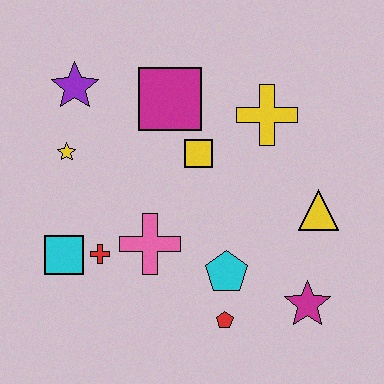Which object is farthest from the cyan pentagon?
The purple star is farthest from the cyan pentagon.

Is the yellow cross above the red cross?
Yes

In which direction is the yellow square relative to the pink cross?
The yellow square is above the pink cross.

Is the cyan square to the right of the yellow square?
No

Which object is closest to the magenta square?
The yellow square is closest to the magenta square.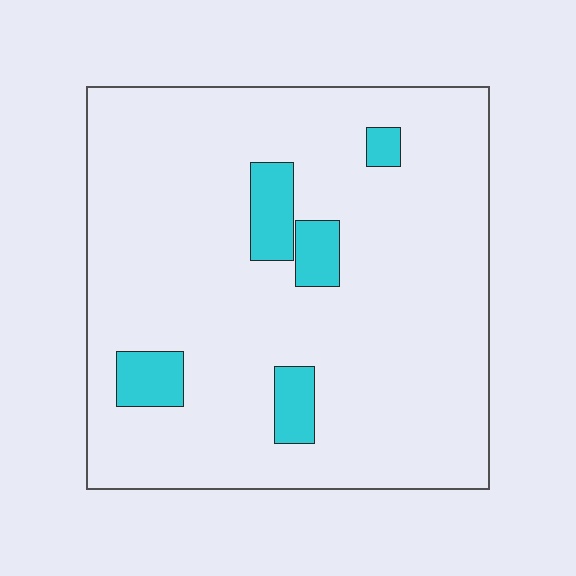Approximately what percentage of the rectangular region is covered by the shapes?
Approximately 10%.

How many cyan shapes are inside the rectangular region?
5.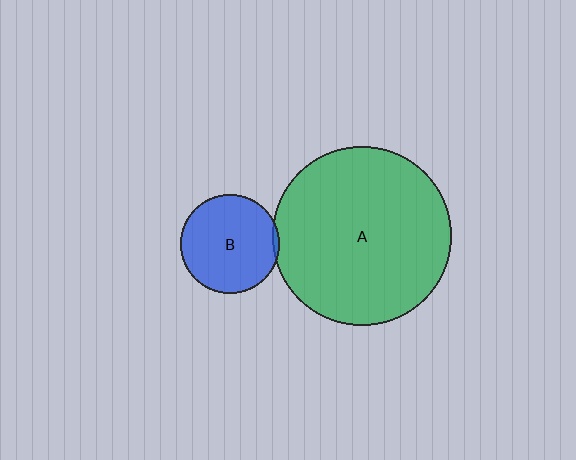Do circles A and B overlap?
Yes.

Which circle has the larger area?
Circle A (green).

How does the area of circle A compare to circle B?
Approximately 3.3 times.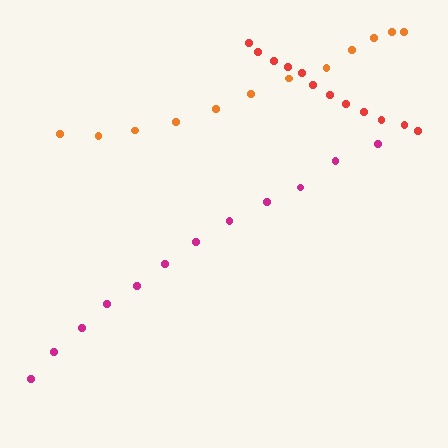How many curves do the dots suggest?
There are 3 distinct paths.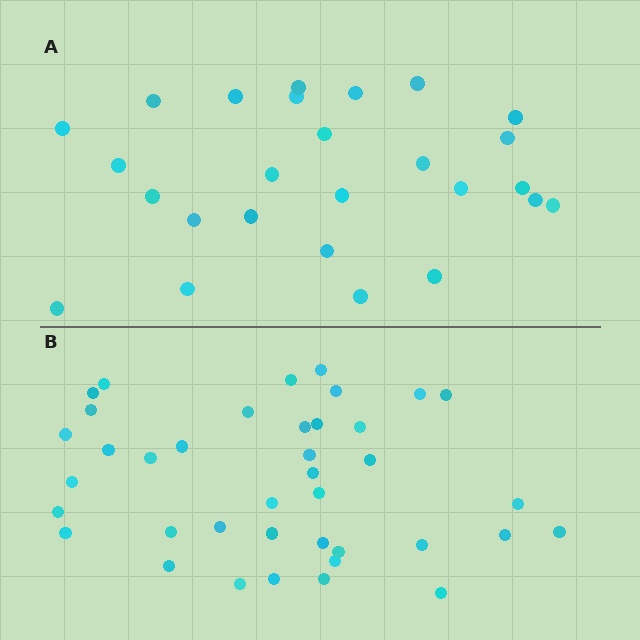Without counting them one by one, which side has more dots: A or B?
Region B (the bottom region) has more dots.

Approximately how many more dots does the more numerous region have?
Region B has approximately 15 more dots than region A.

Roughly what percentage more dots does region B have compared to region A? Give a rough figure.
About 50% more.